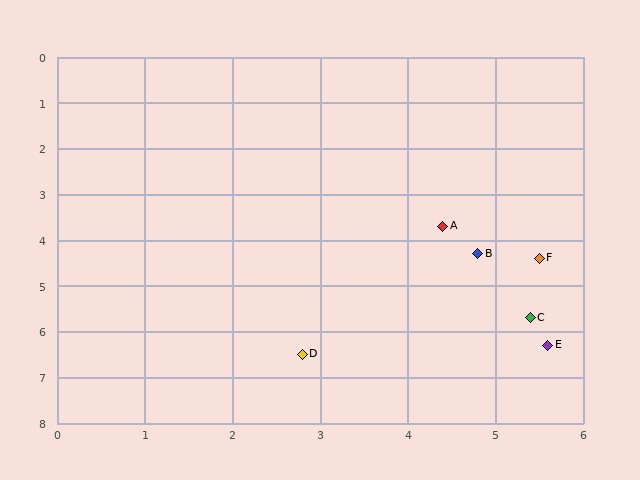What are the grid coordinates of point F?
Point F is at approximately (5.5, 4.4).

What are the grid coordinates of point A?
Point A is at approximately (4.4, 3.7).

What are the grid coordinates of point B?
Point B is at approximately (4.8, 4.3).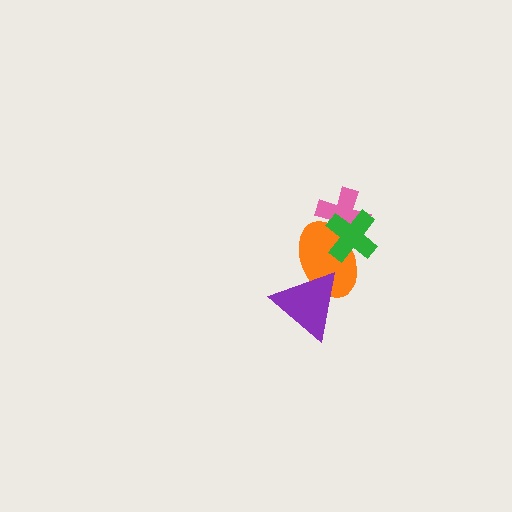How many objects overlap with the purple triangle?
1 object overlaps with the purple triangle.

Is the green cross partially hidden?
No, no other shape covers it.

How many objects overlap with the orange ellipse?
3 objects overlap with the orange ellipse.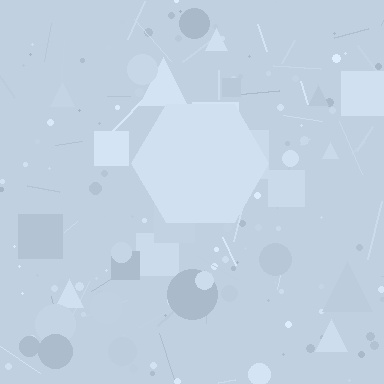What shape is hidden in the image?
A hexagon is hidden in the image.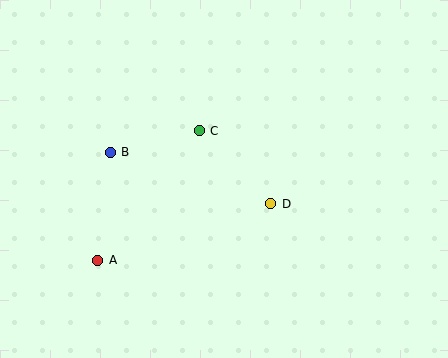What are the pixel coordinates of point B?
Point B is at (110, 152).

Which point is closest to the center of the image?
Point D at (271, 204) is closest to the center.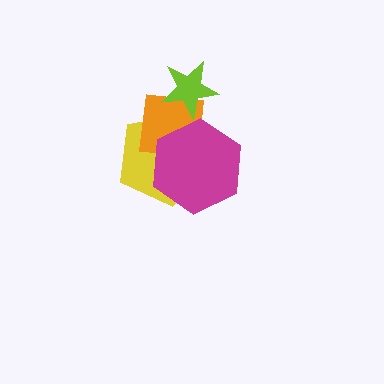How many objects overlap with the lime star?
1 object overlaps with the lime star.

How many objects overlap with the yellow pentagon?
2 objects overlap with the yellow pentagon.